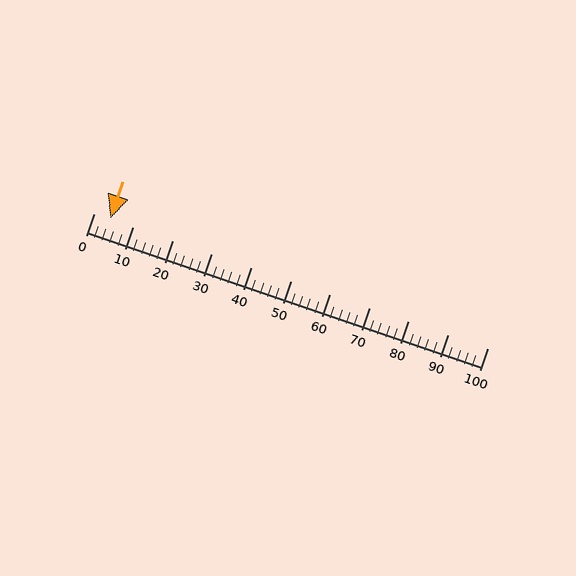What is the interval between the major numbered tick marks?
The major tick marks are spaced 10 units apart.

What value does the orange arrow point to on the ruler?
The orange arrow points to approximately 4.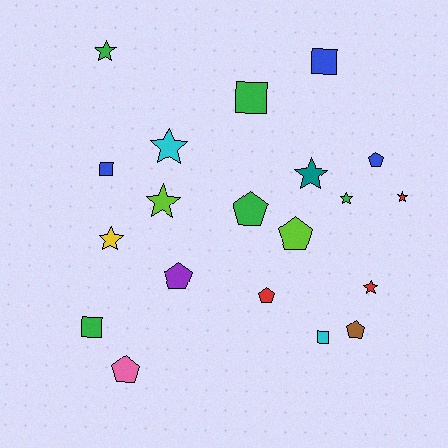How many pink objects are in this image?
There is 1 pink object.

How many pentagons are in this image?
There are 7 pentagons.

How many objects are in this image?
There are 20 objects.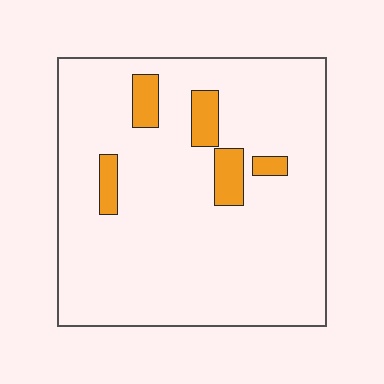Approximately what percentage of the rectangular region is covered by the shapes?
Approximately 10%.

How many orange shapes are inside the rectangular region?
5.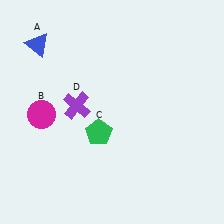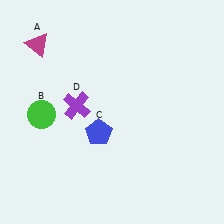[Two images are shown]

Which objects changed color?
A changed from blue to magenta. B changed from magenta to green. C changed from green to blue.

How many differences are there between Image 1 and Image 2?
There are 3 differences between the two images.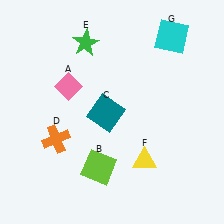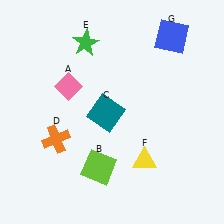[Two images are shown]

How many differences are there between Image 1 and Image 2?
There is 1 difference between the two images.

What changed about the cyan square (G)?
In Image 1, G is cyan. In Image 2, it changed to blue.